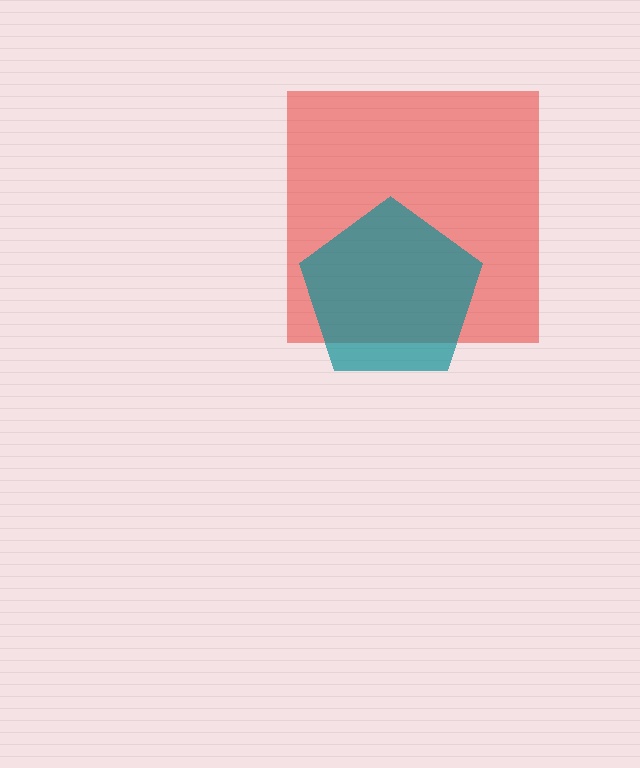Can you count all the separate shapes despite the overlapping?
Yes, there are 2 separate shapes.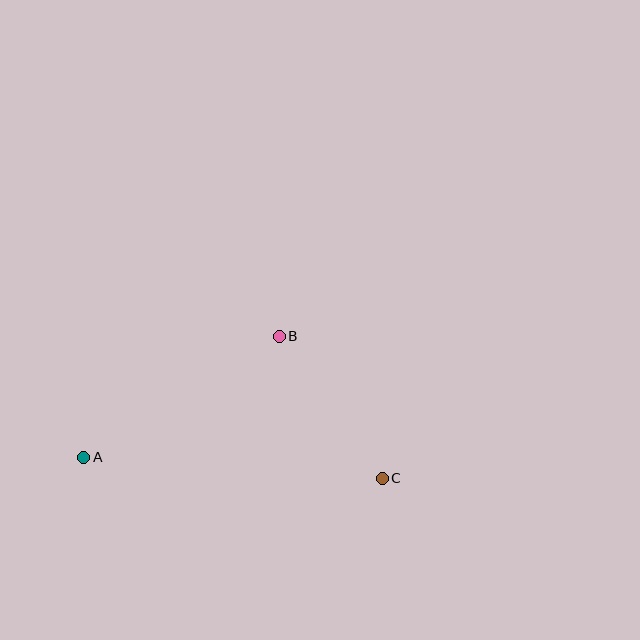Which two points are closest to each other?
Points B and C are closest to each other.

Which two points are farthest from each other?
Points A and C are farthest from each other.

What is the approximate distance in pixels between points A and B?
The distance between A and B is approximately 230 pixels.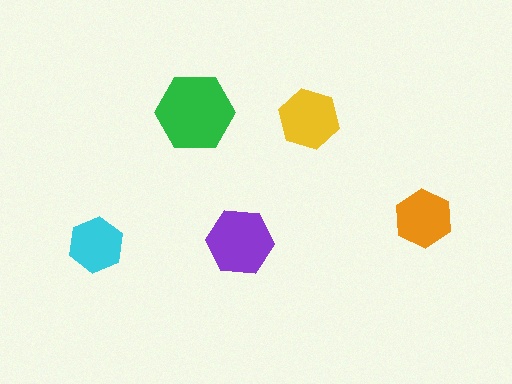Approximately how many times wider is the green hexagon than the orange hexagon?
About 1.5 times wider.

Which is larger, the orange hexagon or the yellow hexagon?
The yellow one.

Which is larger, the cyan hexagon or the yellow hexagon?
The yellow one.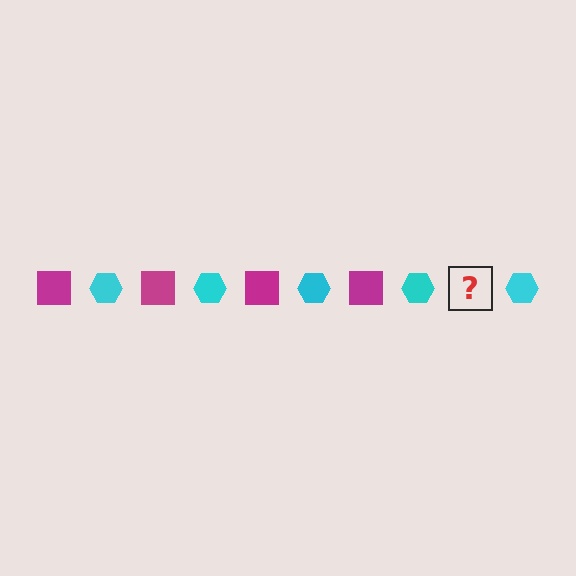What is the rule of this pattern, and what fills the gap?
The rule is that the pattern alternates between magenta square and cyan hexagon. The gap should be filled with a magenta square.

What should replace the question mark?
The question mark should be replaced with a magenta square.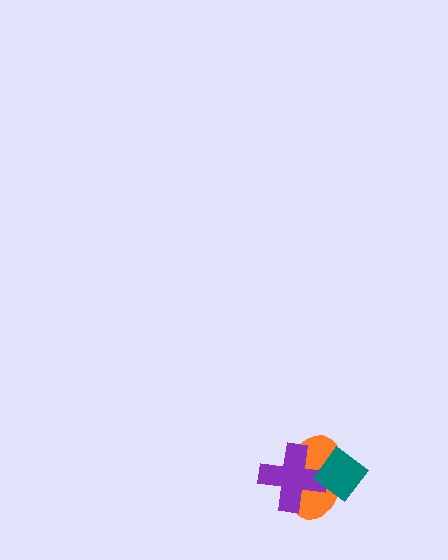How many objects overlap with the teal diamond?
2 objects overlap with the teal diamond.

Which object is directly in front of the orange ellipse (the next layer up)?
The purple cross is directly in front of the orange ellipse.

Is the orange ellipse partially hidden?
Yes, it is partially covered by another shape.